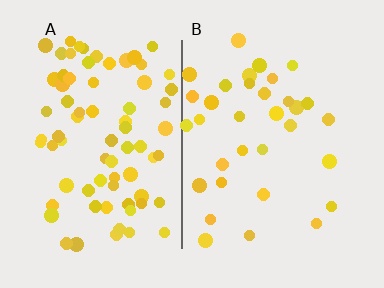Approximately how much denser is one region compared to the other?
Approximately 2.3× — region A over region B.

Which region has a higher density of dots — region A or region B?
A (the left).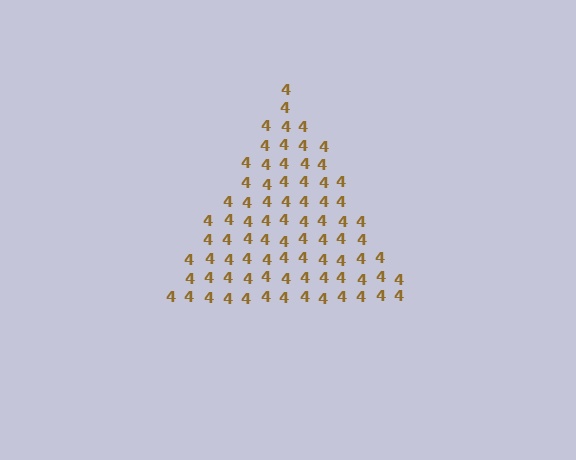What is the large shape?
The large shape is a triangle.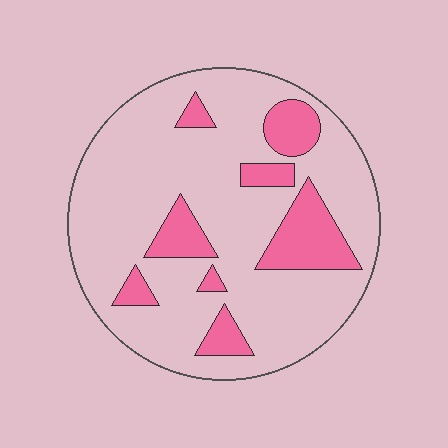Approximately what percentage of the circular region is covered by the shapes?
Approximately 20%.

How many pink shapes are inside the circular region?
8.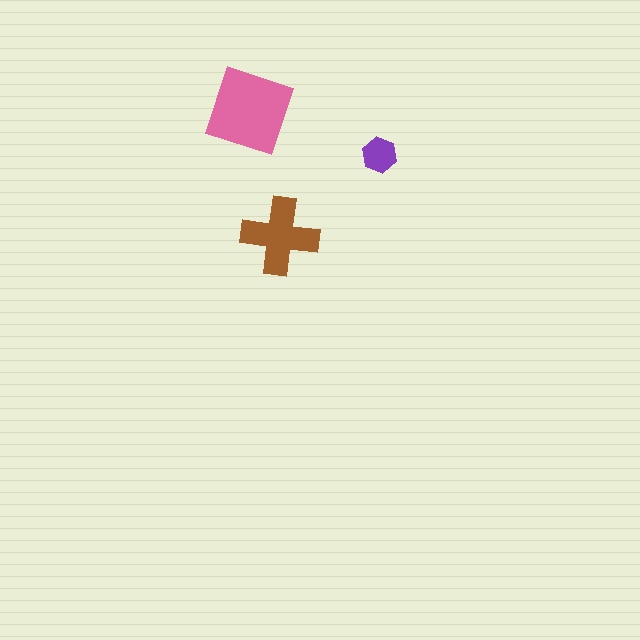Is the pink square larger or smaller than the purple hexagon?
Larger.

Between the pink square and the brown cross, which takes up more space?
The pink square.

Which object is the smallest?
The purple hexagon.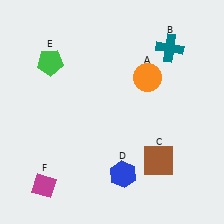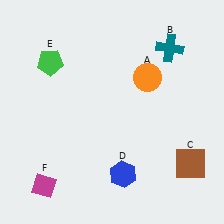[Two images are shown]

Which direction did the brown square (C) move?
The brown square (C) moved right.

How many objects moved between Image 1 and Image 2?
1 object moved between the two images.